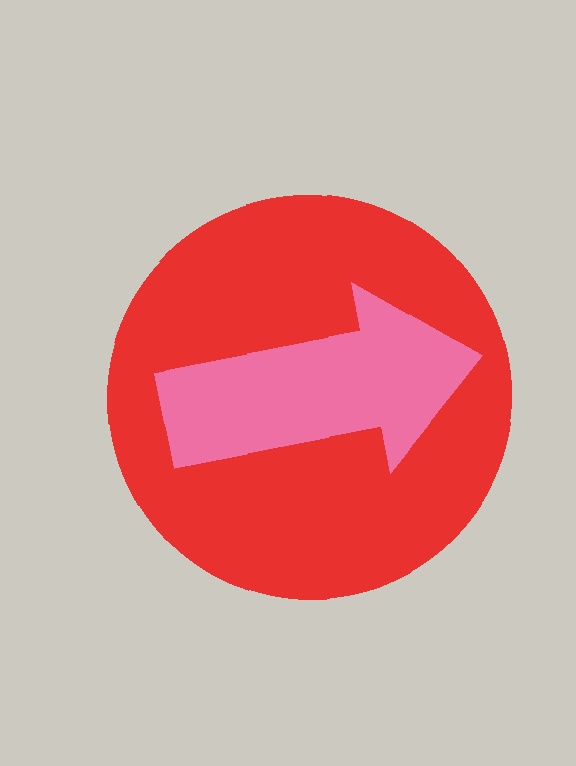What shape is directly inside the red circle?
The pink arrow.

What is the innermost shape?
The pink arrow.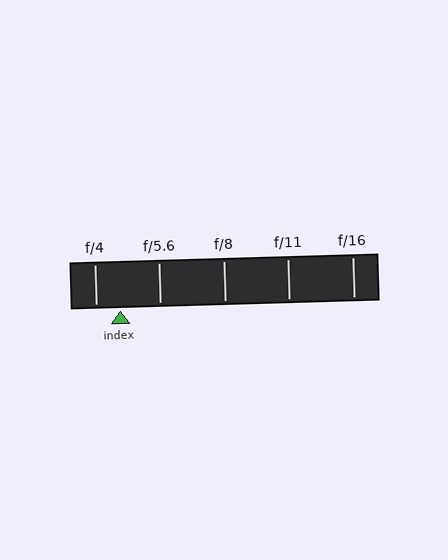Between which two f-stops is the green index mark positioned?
The index mark is between f/4 and f/5.6.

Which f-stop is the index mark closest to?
The index mark is closest to f/4.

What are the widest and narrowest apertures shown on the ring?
The widest aperture shown is f/4 and the narrowest is f/16.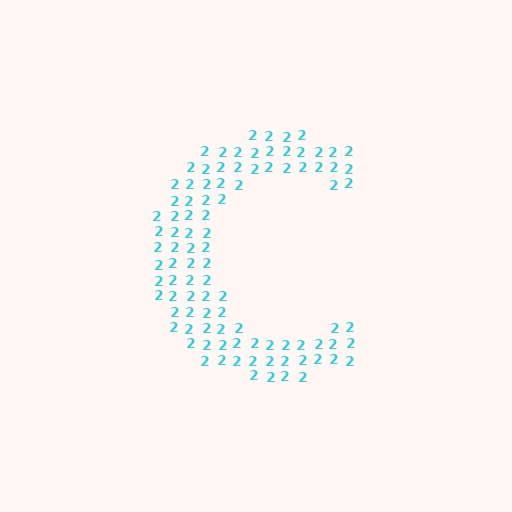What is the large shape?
The large shape is the letter C.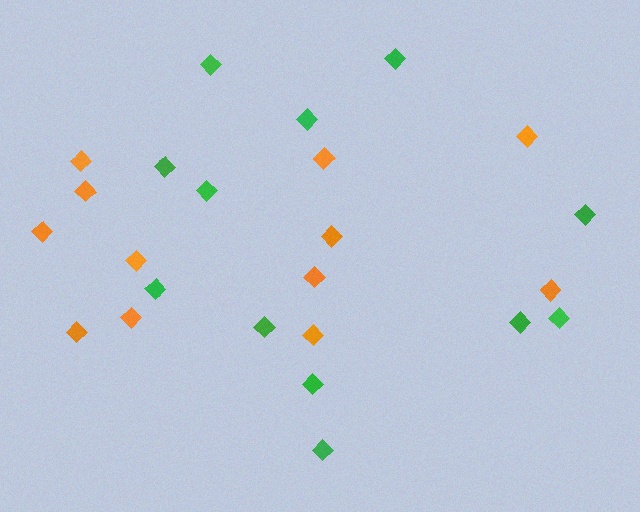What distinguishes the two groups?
There are 2 groups: one group of orange diamonds (12) and one group of green diamonds (12).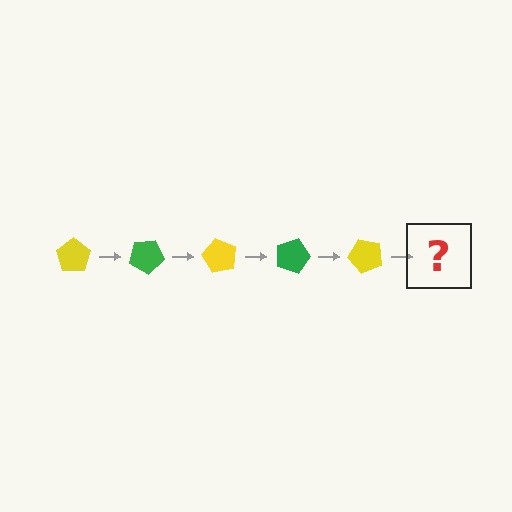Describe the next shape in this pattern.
It should be a green pentagon, rotated 150 degrees from the start.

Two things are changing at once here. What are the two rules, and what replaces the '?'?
The two rules are that it rotates 30 degrees each step and the color cycles through yellow and green. The '?' should be a green pentagon, rotated 150 degrees from the start.